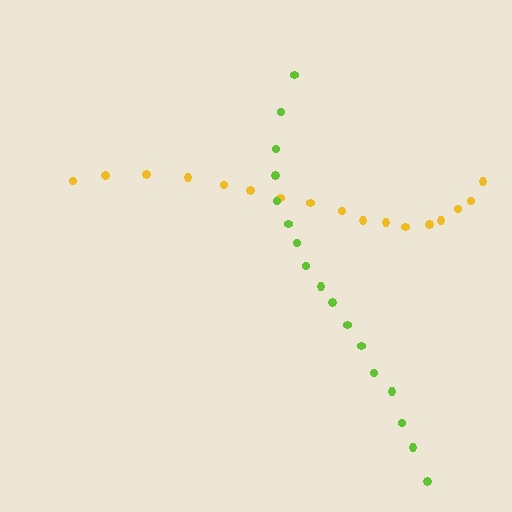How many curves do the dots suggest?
There are 2 distinct paths.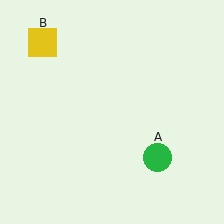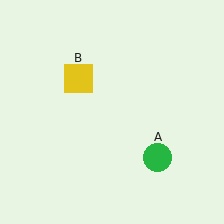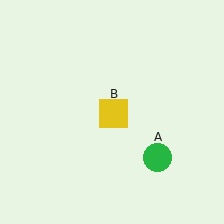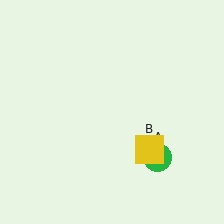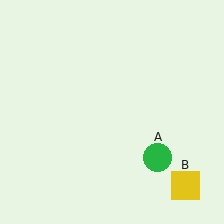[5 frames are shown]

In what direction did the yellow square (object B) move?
The yellow square (object B) moved down and to the right.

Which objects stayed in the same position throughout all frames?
Green circle (object A) remained stationary.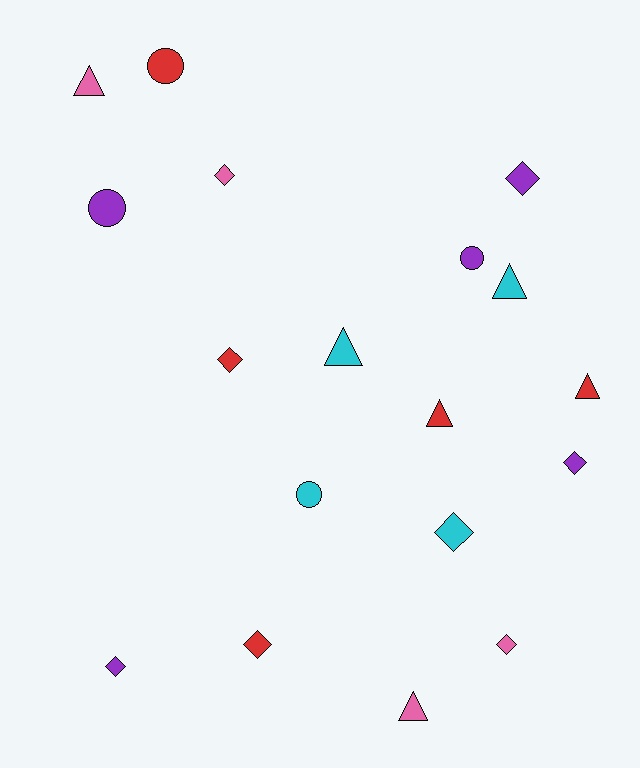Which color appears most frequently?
Purple, with 5 objects.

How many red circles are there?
There is 1 red circle.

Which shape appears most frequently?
Diamond, with 8 objects.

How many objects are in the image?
There are 18 objects.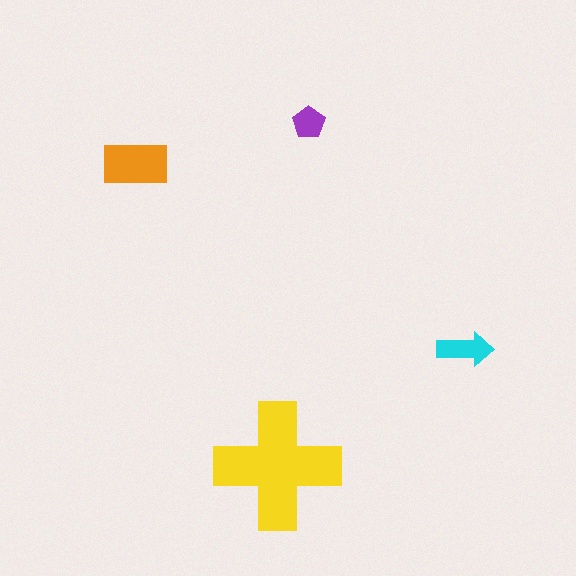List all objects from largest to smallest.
The yellow cross, the orange rectangle, the cyan arrow, the purple pentagon.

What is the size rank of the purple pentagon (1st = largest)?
4th.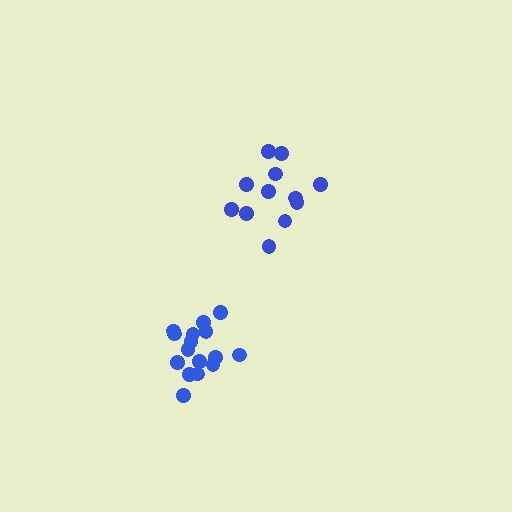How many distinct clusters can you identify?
There are 2 distinct clusters.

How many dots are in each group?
Group 1: 12 dots, Group 2: 16 dots (28 total).